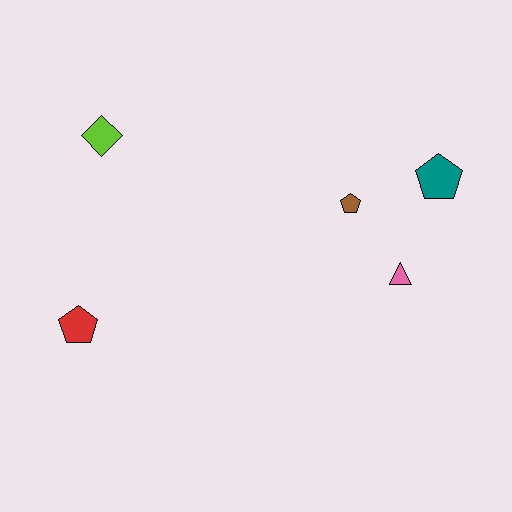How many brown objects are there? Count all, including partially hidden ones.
There is 1 brown object.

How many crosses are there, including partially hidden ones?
There are no crosses.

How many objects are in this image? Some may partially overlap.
There are 5 objects.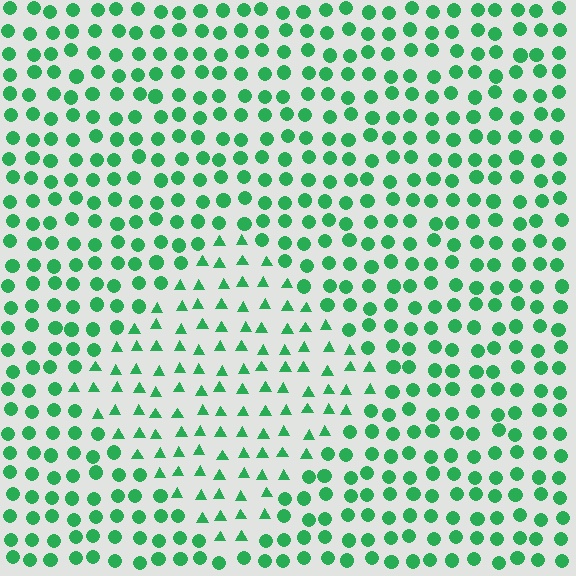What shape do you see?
I see a diamond.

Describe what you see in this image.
The image is filled with small green elements arranged in a uniform grid. A diamond-shaped region contains triangles, while the surrounding area contains circles. The boundary is defined purely by the change in element shape.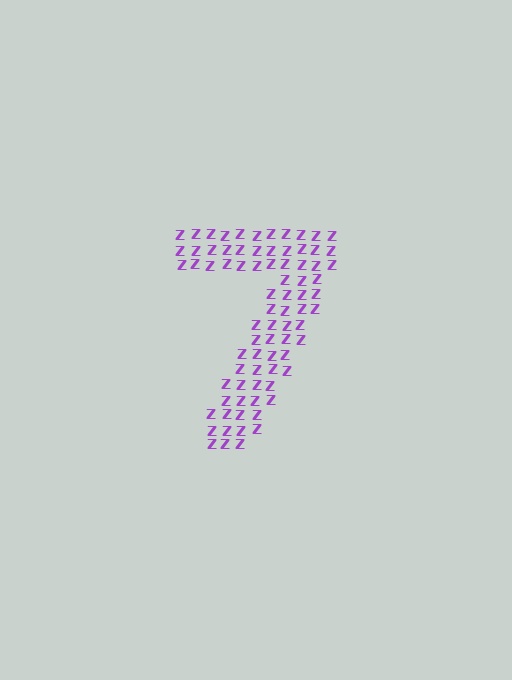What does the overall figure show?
The overall figure shows the digit 7.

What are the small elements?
The small elements are letter Z's.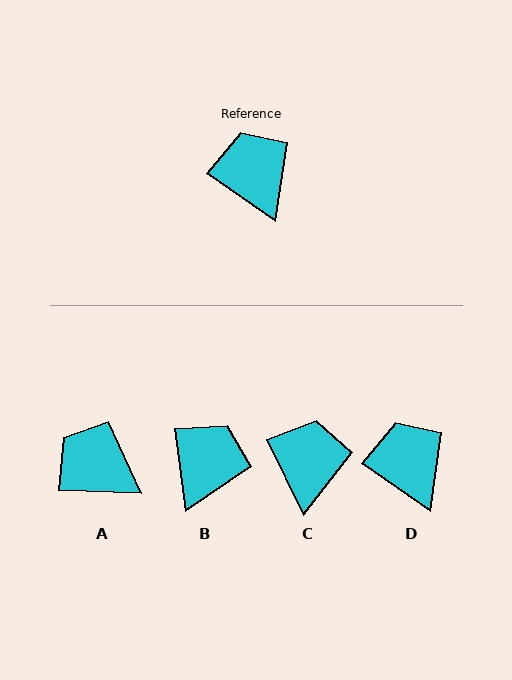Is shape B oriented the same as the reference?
No, it is off by about 47 degrees.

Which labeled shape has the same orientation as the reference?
D.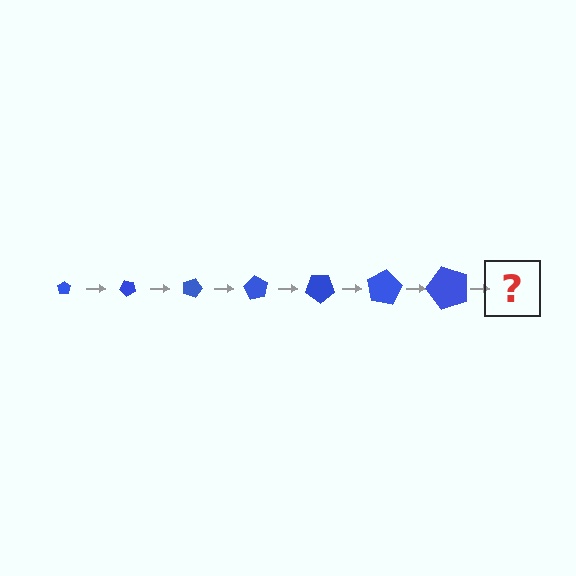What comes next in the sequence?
The next element should be a pentagon, larger than the previous one and rotated 315 degrees from the start.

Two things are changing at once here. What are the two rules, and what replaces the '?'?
The two rules are that the pentagon grows larger each step and it rotates 45 degrees each step. The '?' should be a pentagon, larger than the previous one and rotated 315 degrees from the start.